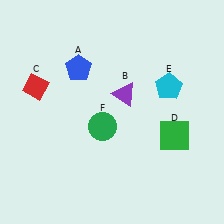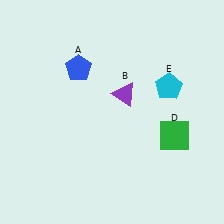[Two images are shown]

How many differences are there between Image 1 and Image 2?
There are 2 differences between the two images.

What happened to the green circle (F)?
The green circle (F) was removed in Image 2. It was in the bottom-left area of Image 1.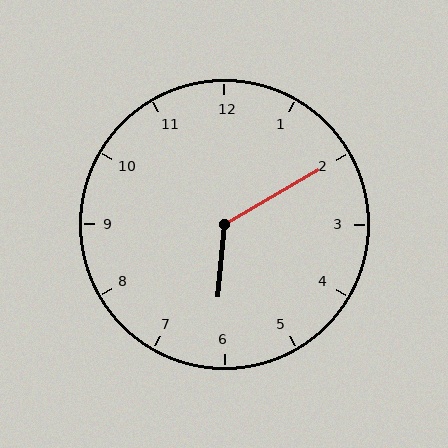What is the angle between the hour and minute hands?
Approximately 125 degrees.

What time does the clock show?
6:10.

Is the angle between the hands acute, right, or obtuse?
It is obtuse.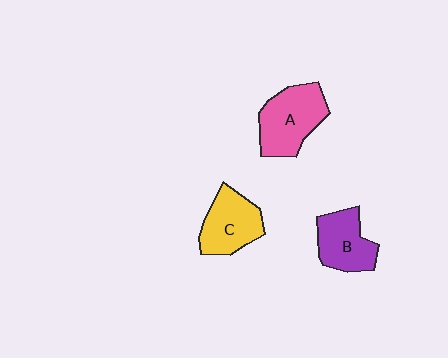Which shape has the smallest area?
Shape B (purple).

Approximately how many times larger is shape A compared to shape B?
Approximately 1.3 times.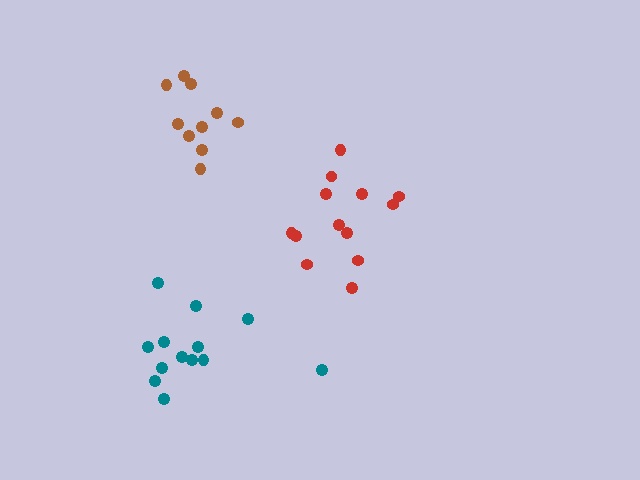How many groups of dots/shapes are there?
There are 3 groups.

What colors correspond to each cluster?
The clusters are colored: teal, brown, red.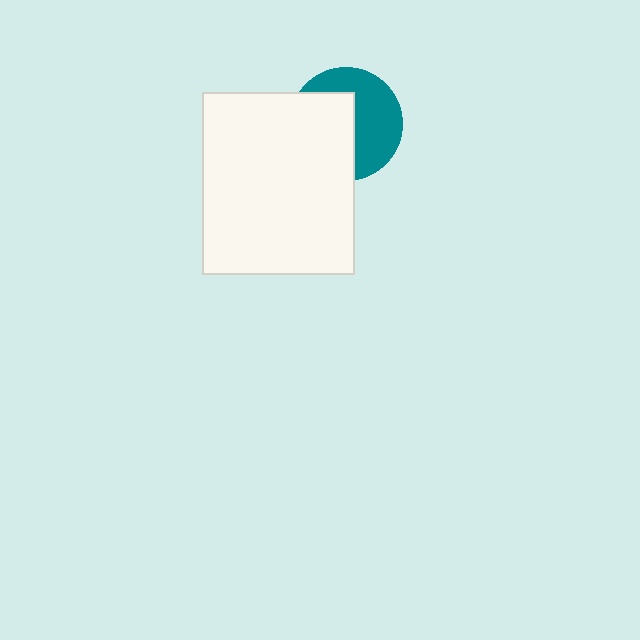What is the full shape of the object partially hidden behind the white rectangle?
The partially hidden object is a teal circle.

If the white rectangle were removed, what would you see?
You would see the complete teal circle.